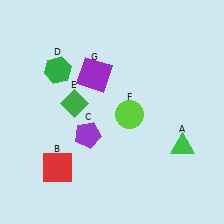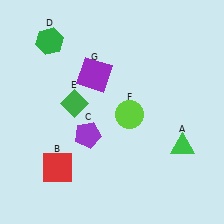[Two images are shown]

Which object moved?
The green hexagon (D) moved up.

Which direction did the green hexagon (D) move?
The green hexagon (D) moved up.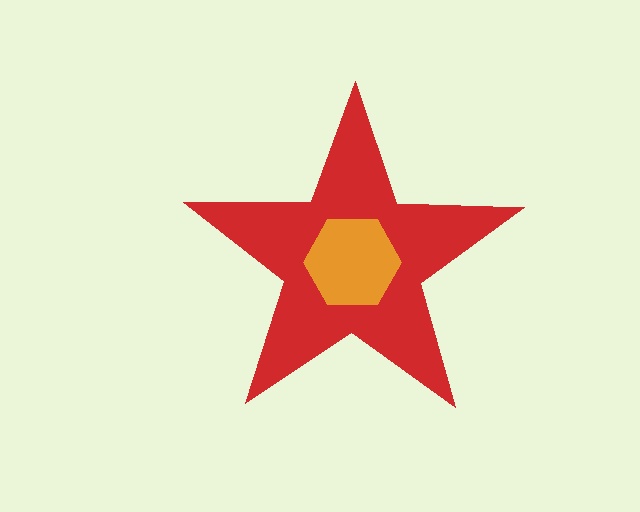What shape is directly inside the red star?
The orange hexagon.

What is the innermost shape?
The orange hexagon.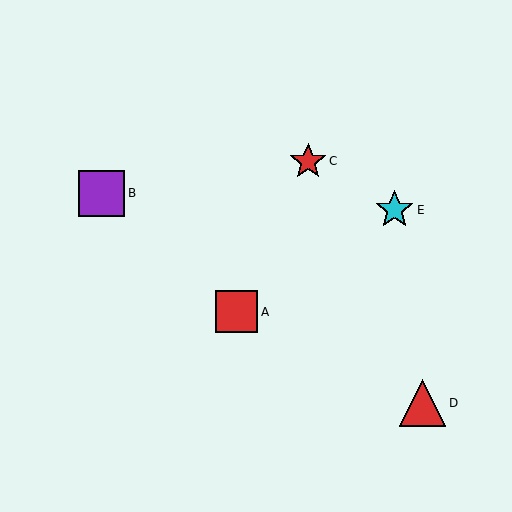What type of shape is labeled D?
Shape D is a red triangle.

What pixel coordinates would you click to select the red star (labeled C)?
Click at (308, 161) to select the red star C.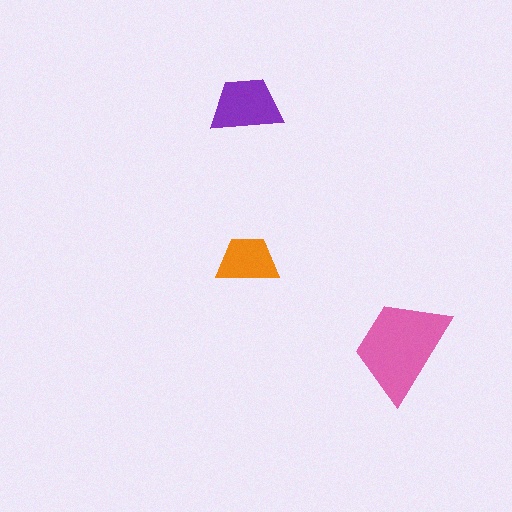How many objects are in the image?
There are 3 objects in the image.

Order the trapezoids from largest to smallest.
the pink one, the purple one, the orange one.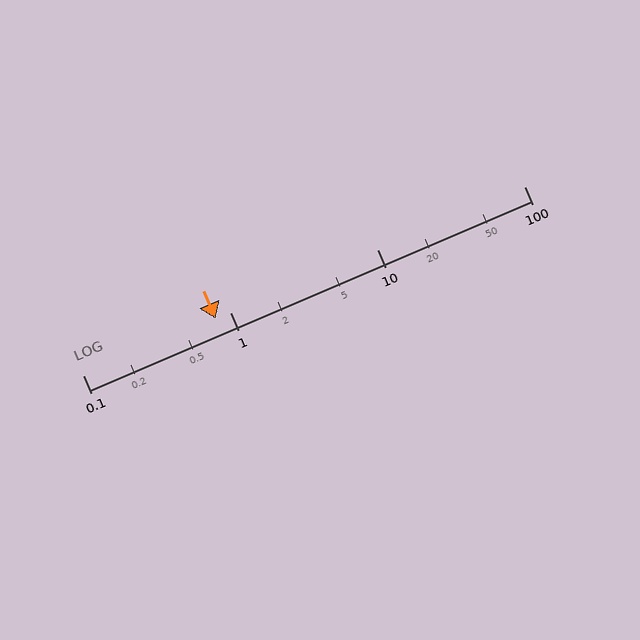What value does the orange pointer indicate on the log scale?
The pointer indicates approximately 0.8.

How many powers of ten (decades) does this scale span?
The scale spans 3 decades, from 0.1 to 100.